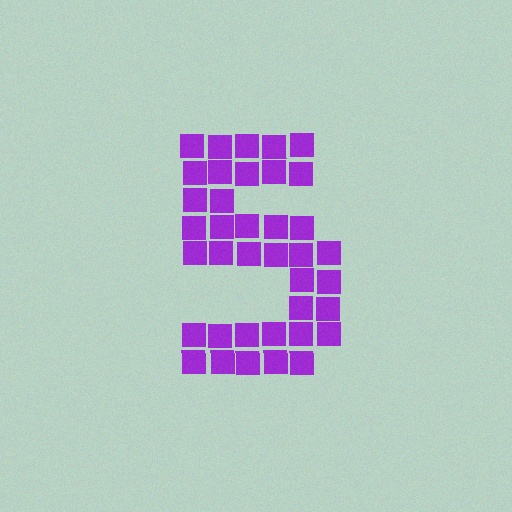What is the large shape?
The large shape is the digit 5.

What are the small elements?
The small elements are squares.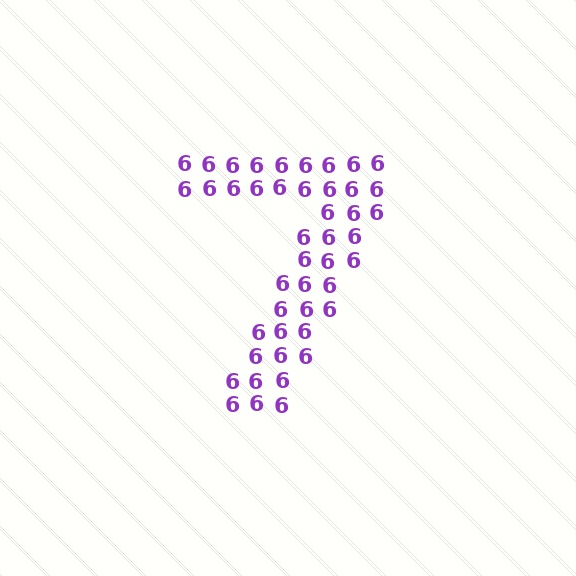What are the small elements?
The small elements are digit 6's.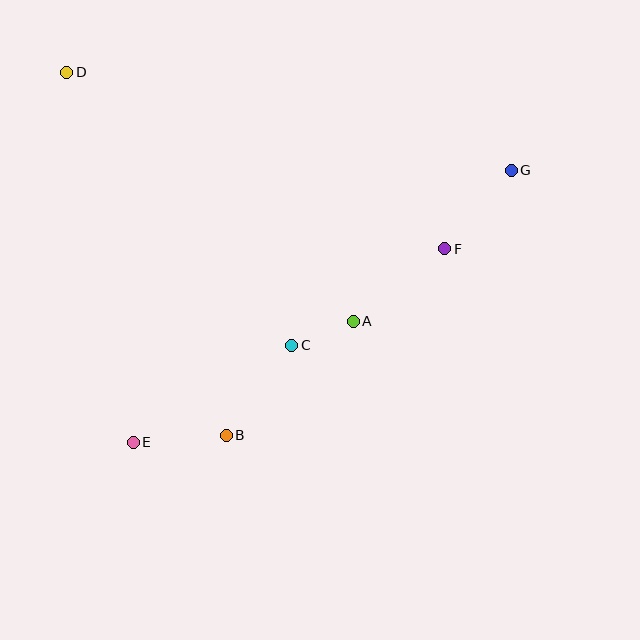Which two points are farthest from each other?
Points E and G are farthest from each other.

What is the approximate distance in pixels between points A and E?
The distance between A and E is approximately 251 pixels.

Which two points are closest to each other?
Points A and C are closest to each other.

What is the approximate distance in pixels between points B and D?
The distance between B and D is approximately 396 pixels.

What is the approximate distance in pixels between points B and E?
The distance between B and E is approximately 93 pixels.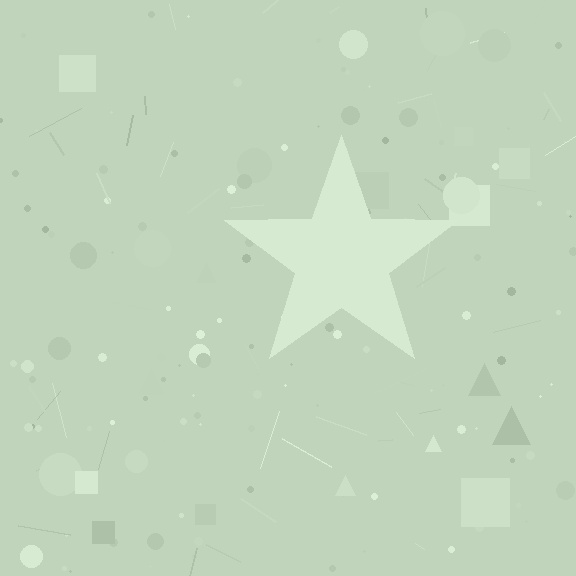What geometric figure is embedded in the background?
A star is embedded in the background.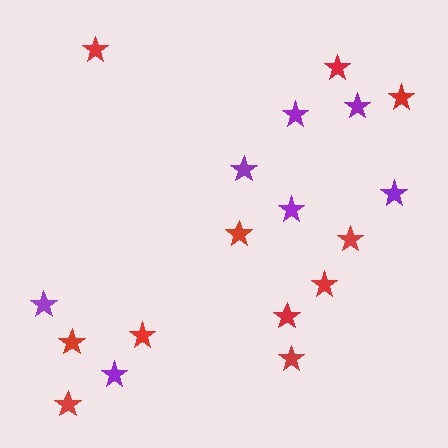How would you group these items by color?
There are 2 groups: one group of red stars (11) and one group of purple stars (7).